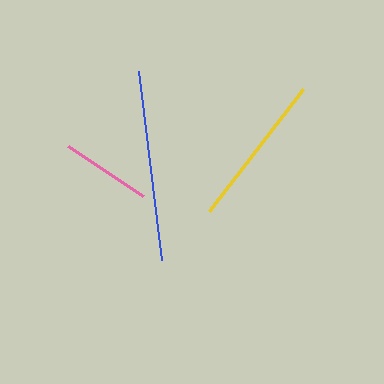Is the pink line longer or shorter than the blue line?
The blue line is longer than the pink line.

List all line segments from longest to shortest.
From longest to shortest: blue, yellow, pink.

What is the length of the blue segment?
The blue segment is approximately 191 pixels long.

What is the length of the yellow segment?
The yellow segment is approximately 154 pixels long.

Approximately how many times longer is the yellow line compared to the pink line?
The yellow line is approximately 1.7 times the length of the pink line.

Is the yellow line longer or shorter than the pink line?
The yellow line is longer than the pink line.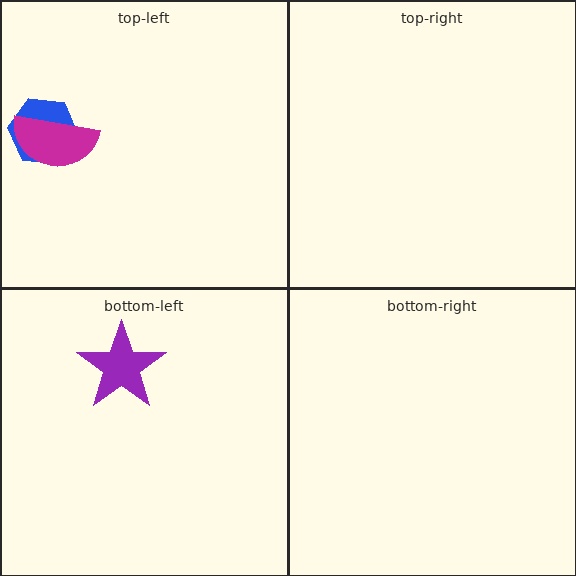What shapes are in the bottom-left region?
The purple star.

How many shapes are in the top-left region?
2.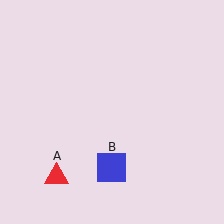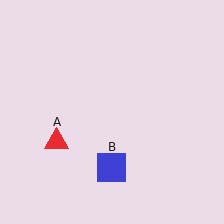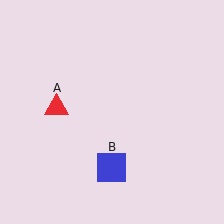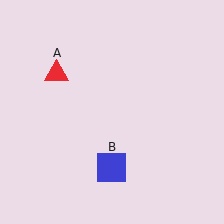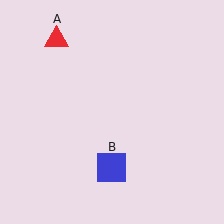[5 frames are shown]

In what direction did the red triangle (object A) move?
The red triangle (object A) moved up.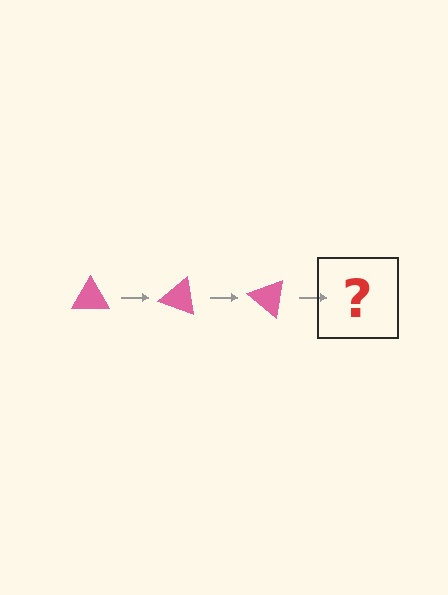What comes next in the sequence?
The next element should be a pink triangle rotated 60 degrees.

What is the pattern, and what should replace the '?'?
The pattern is that the triangle rotates 20 degrees each step. The '?' should be a pink triangle rotated 60 degrees.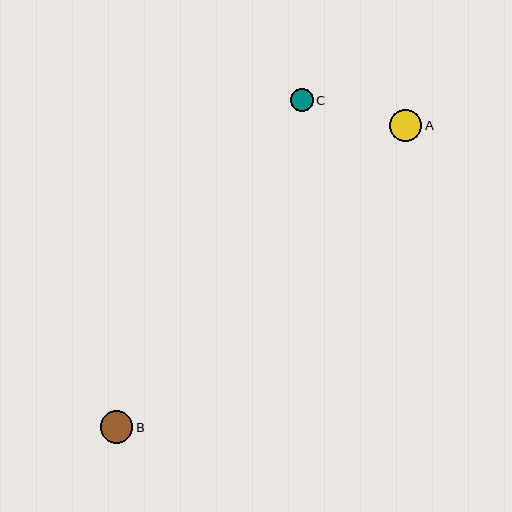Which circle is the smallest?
Circle C is the smallest with a size of approximately 23 pixels.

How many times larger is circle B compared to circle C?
Circle B is approximately 1.4 times the size of circle C.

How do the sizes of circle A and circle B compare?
Circle A and circle B are approximately the same size.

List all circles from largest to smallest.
From largest to smallest: A, B, C.